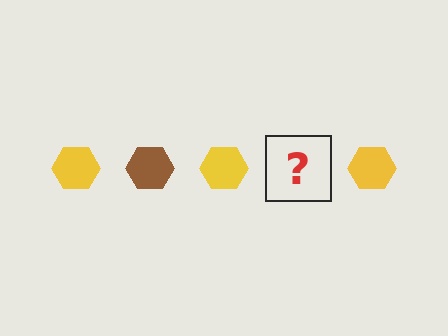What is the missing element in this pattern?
The missing element is a brown hexagon.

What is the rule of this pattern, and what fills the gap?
The rule is that the pattern cycles through yellow, brown hexagons. The gap should be filled with a brown hexagon.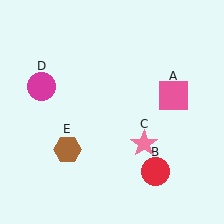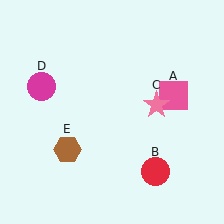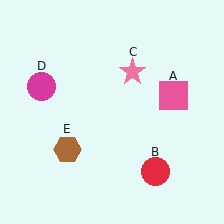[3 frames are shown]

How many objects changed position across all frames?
1 object changed position: pink star (object C).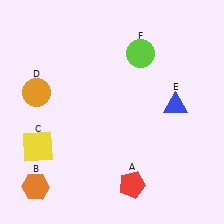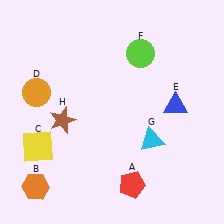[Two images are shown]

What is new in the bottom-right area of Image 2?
A cyan triangle (G) was added in the bottom-right area of Image 2.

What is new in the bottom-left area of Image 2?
A brown star (H) was added in the bottom-left area of Image 2.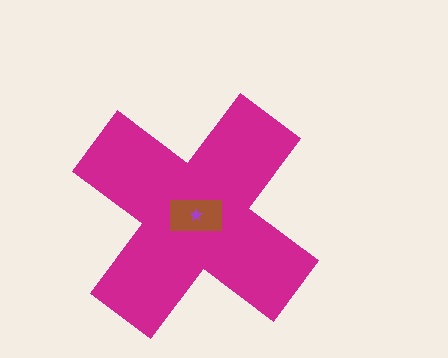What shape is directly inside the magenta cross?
The brown rectangle.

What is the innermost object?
The purple star.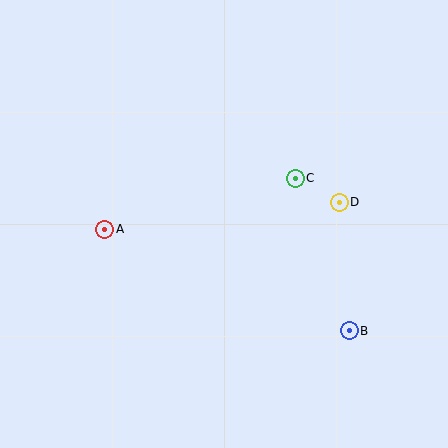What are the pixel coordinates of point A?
Point A is at (105, 229).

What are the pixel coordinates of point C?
Point C is at (295, 178).